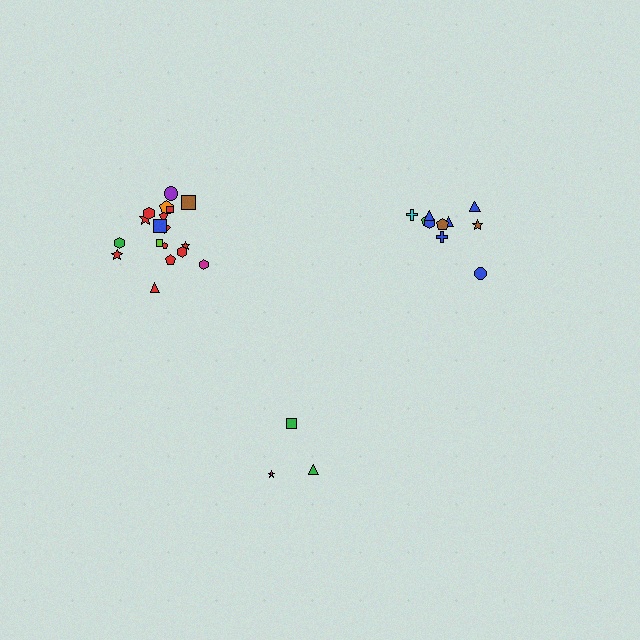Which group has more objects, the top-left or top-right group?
The top-left group.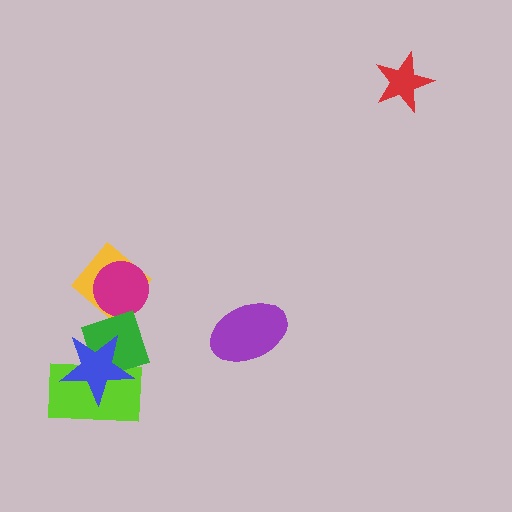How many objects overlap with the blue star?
2 objects overlap with the blue star.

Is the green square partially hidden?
Yes, it is partially covered by another shape.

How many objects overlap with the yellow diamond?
1 object overlaps with the yellow diamond.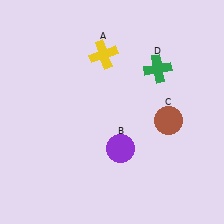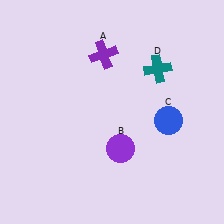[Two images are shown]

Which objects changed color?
A changed from yellow to purple. C changed from brown to blue. D changed from green to teal.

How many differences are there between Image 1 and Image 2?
There are 3 differences between the two images.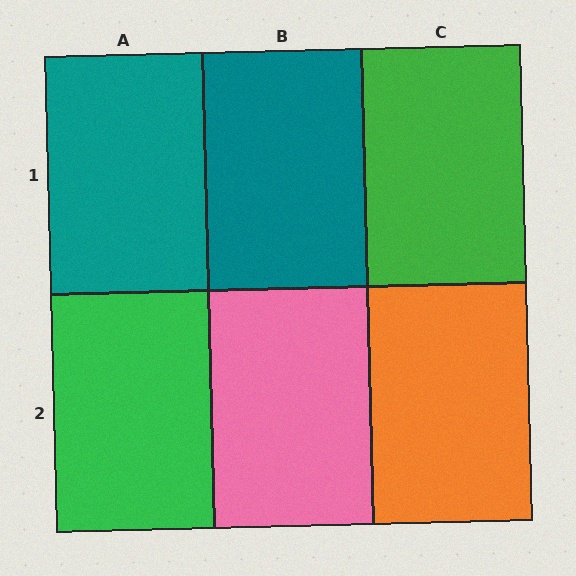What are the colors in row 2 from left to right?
Green, pink, orange.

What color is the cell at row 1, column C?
Green.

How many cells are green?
2 cells are green.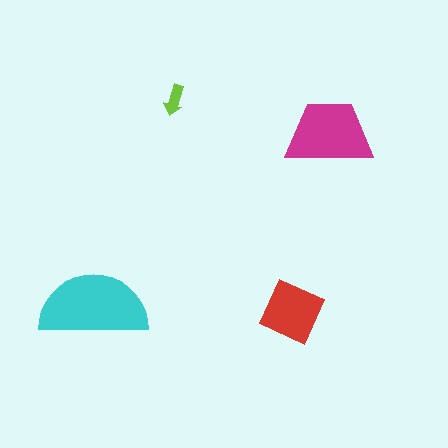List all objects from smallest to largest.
The lime arrow, the red square, the magenta trapezoid, the cyan semicircle.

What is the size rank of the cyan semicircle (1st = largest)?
1st.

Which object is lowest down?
The red square is bottommost.